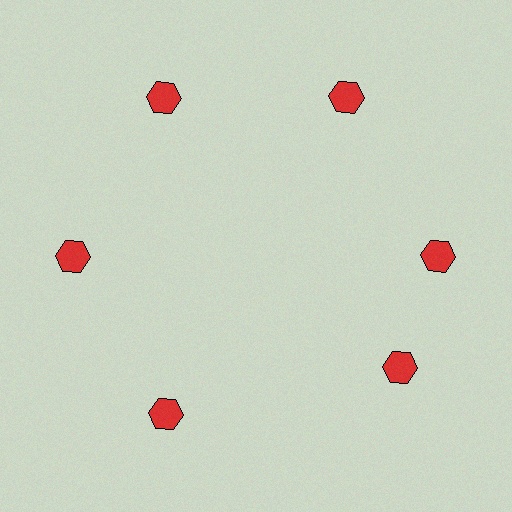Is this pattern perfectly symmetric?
No. The 6 red hexagons are arranged in a ring, but one element near the 5 o'clock position is rotated out of alignment along the ring, breaking the 6-fold rotational symmetry.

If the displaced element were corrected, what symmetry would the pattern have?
It would have 6-fold rotational symmetry — the pattern would map onto itself every 60 degrees.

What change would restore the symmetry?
The symmetry would be restored by rotating it back into even spacing with its neighbors so that all 6 hexagons sit at equal angles and equal distance from the center.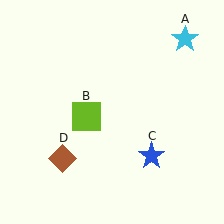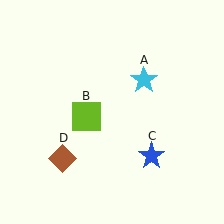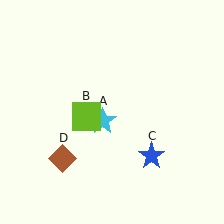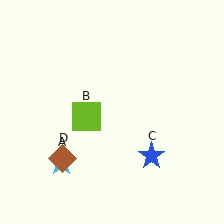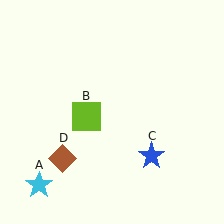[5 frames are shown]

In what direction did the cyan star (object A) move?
The cyan star (object A) moved down and to the left.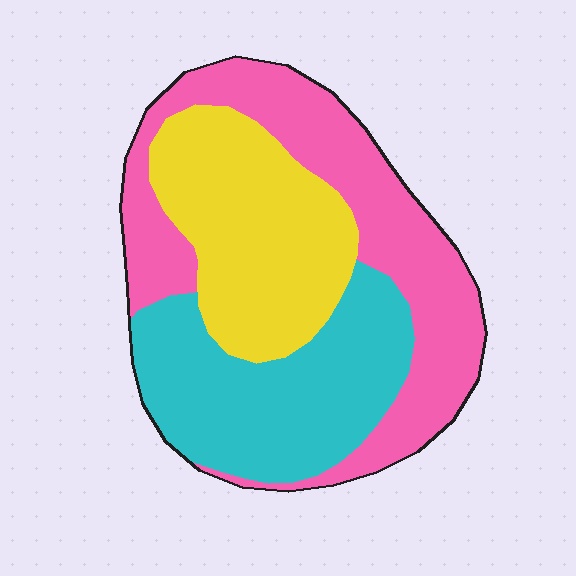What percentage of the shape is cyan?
Cyan takes up between a sixth and a third of the shape.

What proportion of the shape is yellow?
Yellow covers 30% of the shape.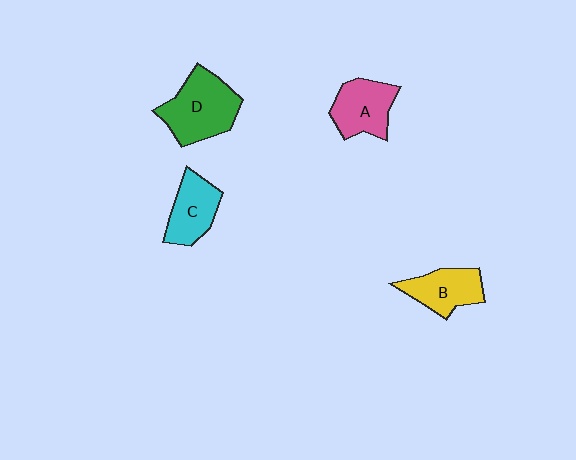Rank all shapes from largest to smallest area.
From largest to smallest: D (green), A (pink), B (yellow), C (cyan).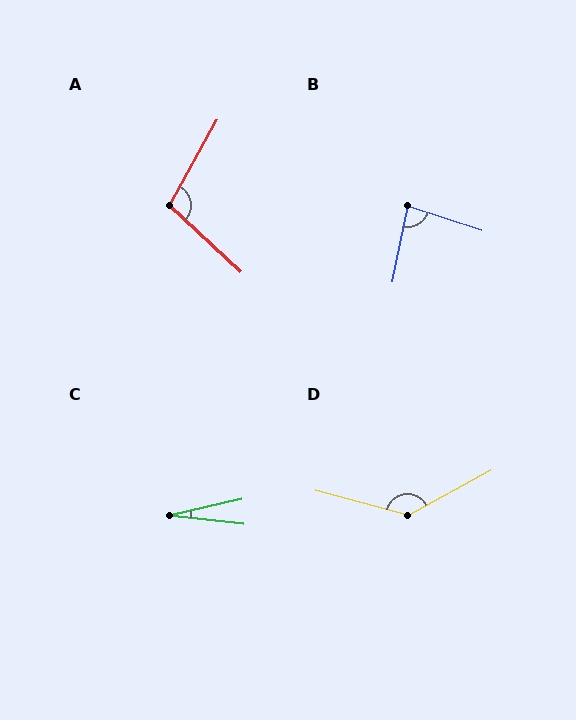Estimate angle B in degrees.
Approximately 84 degrees.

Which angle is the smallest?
C, at approximately 19 degrees.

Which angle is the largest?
D, at approximately 136 degrees.